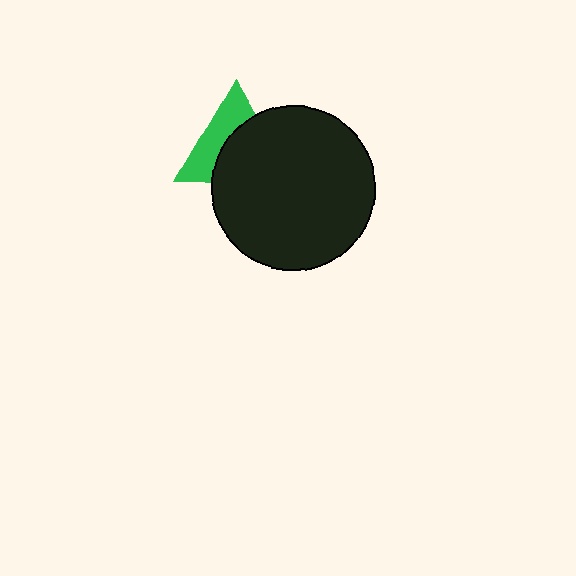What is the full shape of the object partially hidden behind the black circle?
The partially hidden object is a green triangle.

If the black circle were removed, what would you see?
You would see the complete green triangle.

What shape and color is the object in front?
The object in front is a black circle.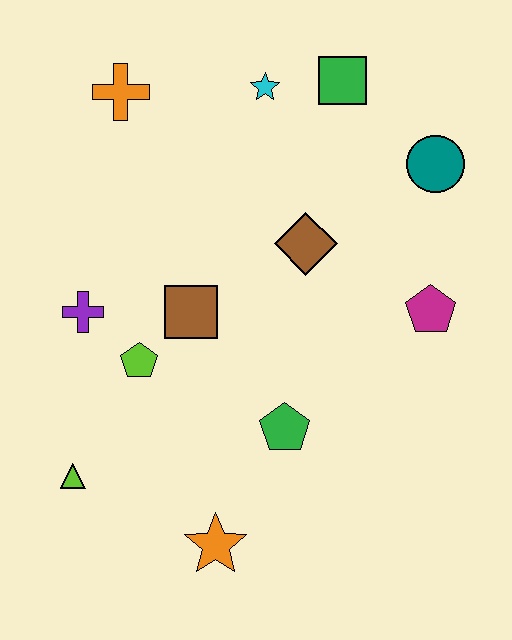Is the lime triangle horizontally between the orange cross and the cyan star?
No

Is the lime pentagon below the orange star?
No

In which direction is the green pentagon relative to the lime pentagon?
The green pentagon is to the right of the lime pentagon.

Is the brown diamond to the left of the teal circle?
Yes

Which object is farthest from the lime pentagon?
The teal circle is farthest from the lime pentagon.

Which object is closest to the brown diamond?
The brown square is closest to the brown diamond.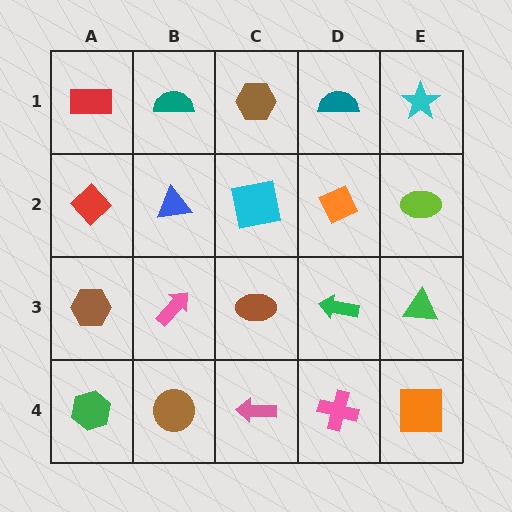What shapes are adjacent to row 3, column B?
A blue triangle (row 2, column B), a brown circle (row 4, column B), a brown hexagon (row 3, column A), a brown ellipse (row 3, column C).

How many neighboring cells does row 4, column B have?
3.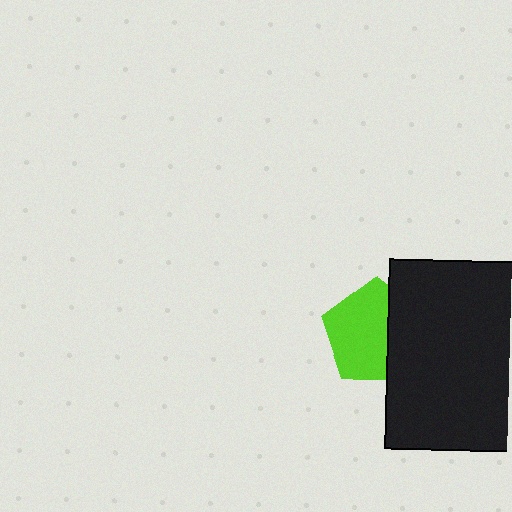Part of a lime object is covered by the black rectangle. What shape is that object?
It is a pentagon.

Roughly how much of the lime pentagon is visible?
Most of it is visible (roughly 65%).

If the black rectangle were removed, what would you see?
You would see the complete lime pentagon.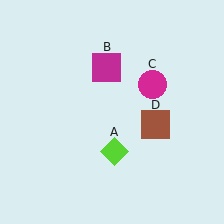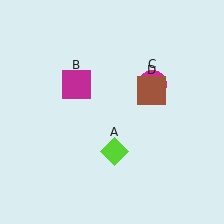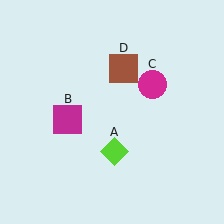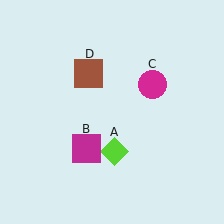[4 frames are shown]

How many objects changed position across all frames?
2 objects changed position: magenta square (object B), brown square (object D).